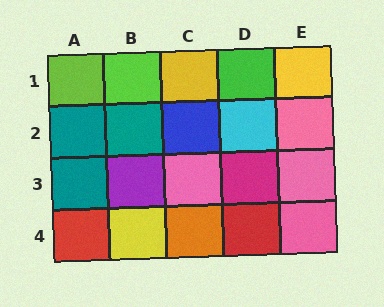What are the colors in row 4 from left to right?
Red, yellow, orange, red, pink.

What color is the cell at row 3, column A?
Teal.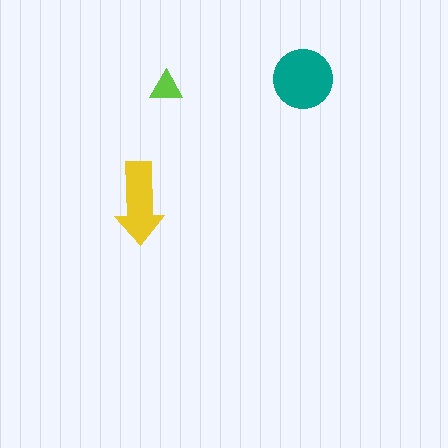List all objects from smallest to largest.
The lime triangle, the yellow arrow, the teal circle.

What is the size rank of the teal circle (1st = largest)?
1st.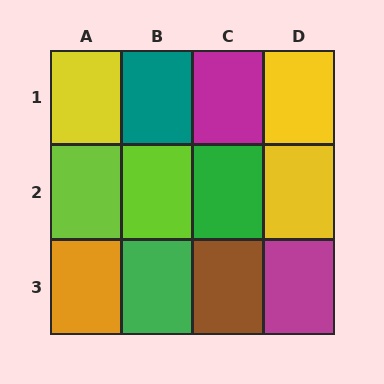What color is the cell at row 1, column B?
Teal.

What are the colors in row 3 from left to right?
Orange, green, brown, magenta.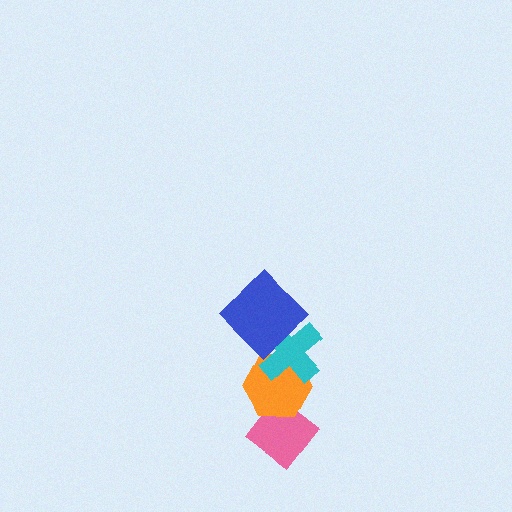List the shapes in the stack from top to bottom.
From top to bottom: the blue diamond, the cyan cross, the orange hexagon, the pink diamond.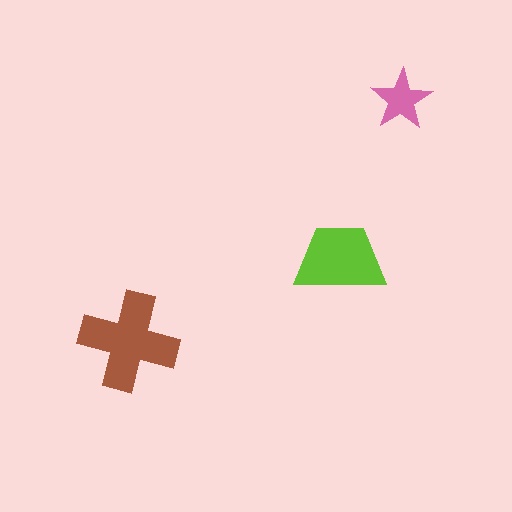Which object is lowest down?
The brown cross is bottommost.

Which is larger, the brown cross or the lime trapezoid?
The brown cross.